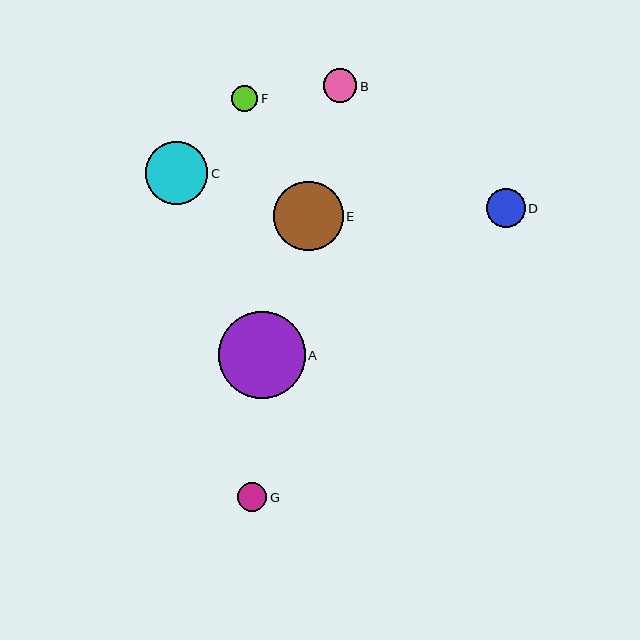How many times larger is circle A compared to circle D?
Circle A is approximately 2.3 times the size of circle D.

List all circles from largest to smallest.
From largest to smallest: A, E, C, D, B, G, F.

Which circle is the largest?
Circle A is the largest with a size of approximately 87 pixels.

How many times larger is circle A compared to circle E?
Circle A is approximately 1.3 times the size of circle E.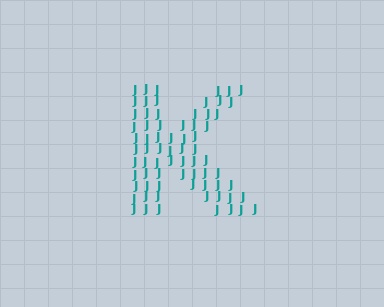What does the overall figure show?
The overall figure shows the letter K.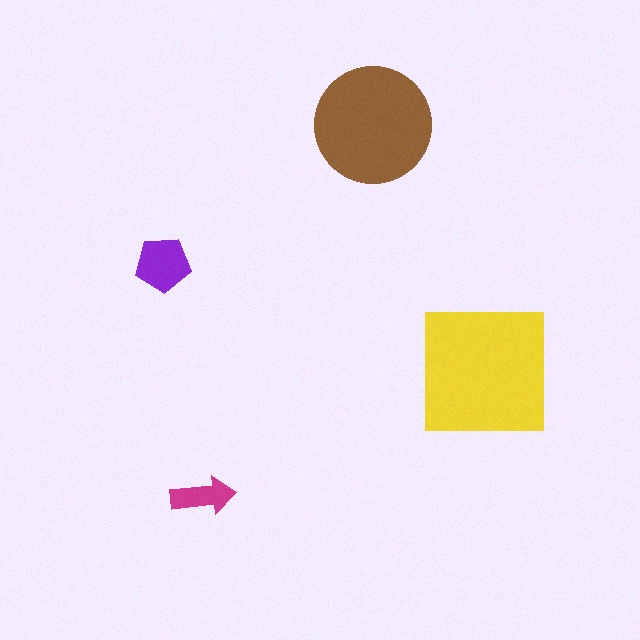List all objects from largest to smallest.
The yellow square, the brown circle, the purple pentagon, the magenta arrow.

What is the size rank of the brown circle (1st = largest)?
2nd.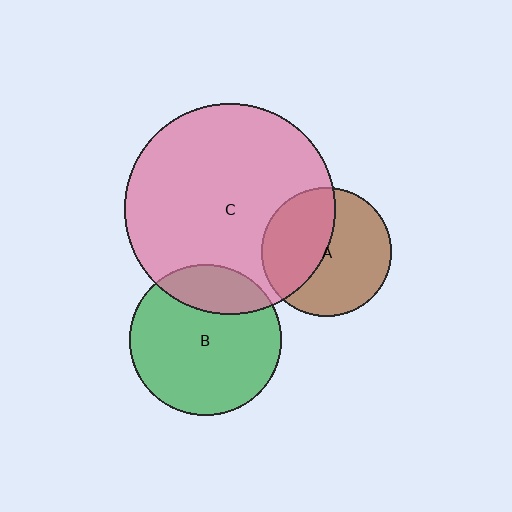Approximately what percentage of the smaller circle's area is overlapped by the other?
Approximately 45%.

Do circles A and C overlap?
Yes.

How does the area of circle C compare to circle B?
Approximately 1.9 times.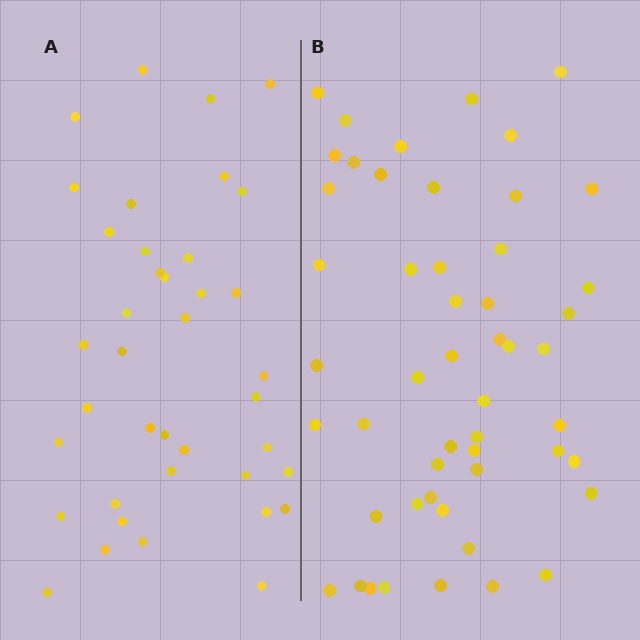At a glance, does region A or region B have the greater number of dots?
Region B (the right region) has more dots.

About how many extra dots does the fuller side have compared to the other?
Region B has roughly 12 or so more dots than region A.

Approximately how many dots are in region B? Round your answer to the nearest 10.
About 50 dots. (The exact count is 51, which rounds to 50.)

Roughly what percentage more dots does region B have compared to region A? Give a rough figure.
About 30% more.